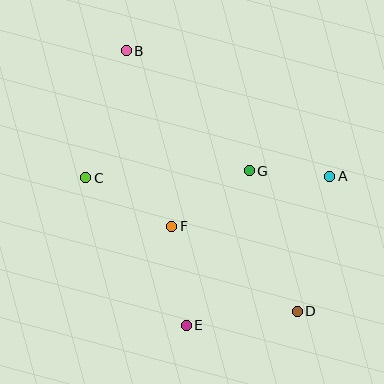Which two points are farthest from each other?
Points B and D are farthest from each other.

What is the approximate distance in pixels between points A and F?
The distance between A and F is approximately 166 pixels.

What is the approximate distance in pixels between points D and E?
The distance between D and E is approximately 112 pixels.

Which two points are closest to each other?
Points A and G are closest to each other.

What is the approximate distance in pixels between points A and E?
The distance between A and E is approximately 207 pixels.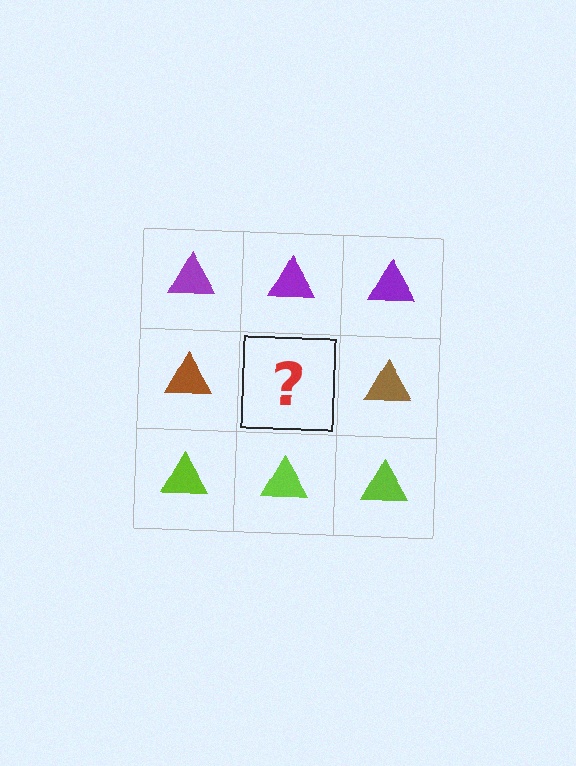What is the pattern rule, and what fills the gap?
The rule is that each row has a consistent color. The gap should be filled with a brown triangle.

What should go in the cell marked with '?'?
The missing cell should contain a brown triangle.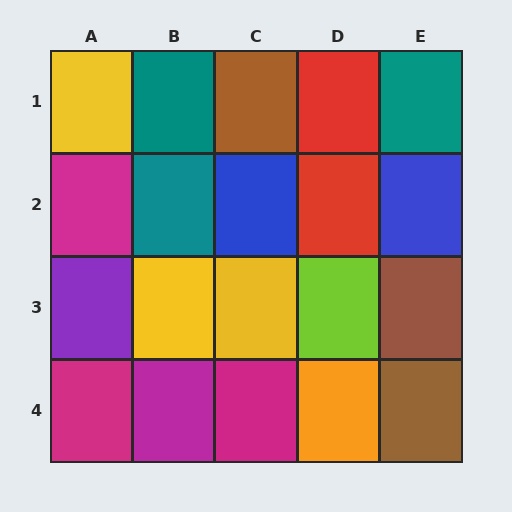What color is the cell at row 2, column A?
Magenta.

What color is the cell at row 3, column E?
Brown.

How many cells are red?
2 cells are red.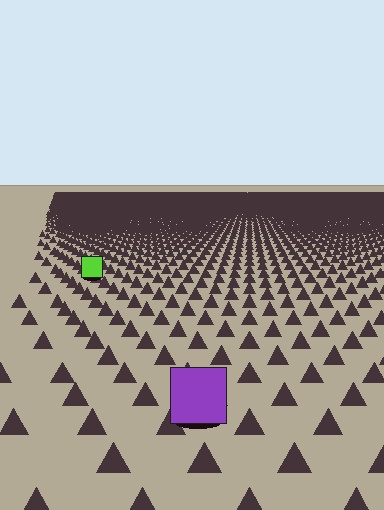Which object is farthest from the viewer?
The lime square is farthest from the viewer. It appears smaller and the ground texture around it is denser.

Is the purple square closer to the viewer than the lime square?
Yes. The purple square is closer — you can tell from the texture gradient: the ground texture is coarser near it.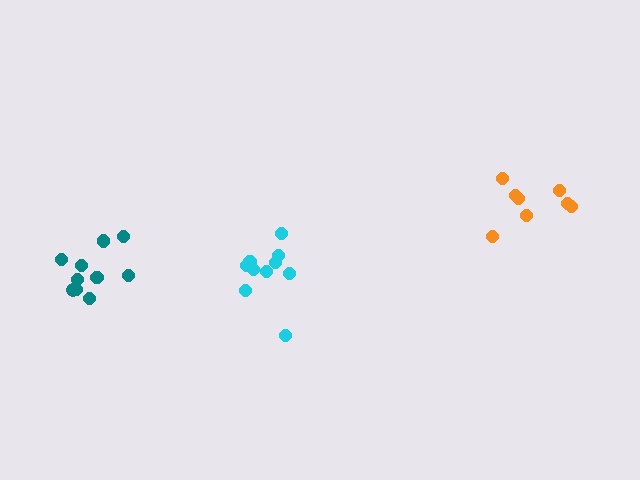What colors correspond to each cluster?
The clusters are colored: orange, cyan, teal.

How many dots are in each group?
Group 1: 8 dots, Group 2: 10 dots, Group 3: 10 dots (28 total).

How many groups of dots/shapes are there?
There are 3 groups.